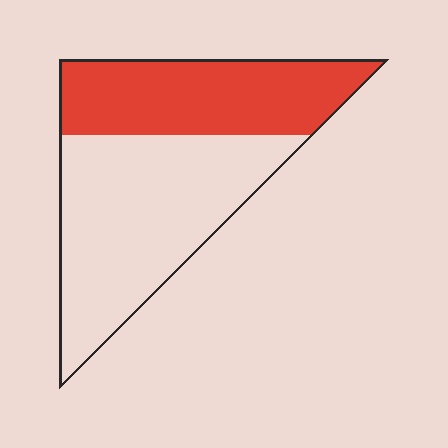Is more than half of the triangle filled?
No.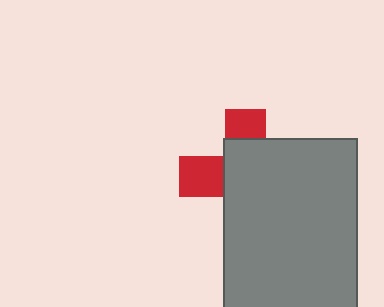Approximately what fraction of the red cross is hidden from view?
Roughly 68% of the red cross is hidden behind the gray rectangle.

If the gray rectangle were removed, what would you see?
You would see the complete red cross.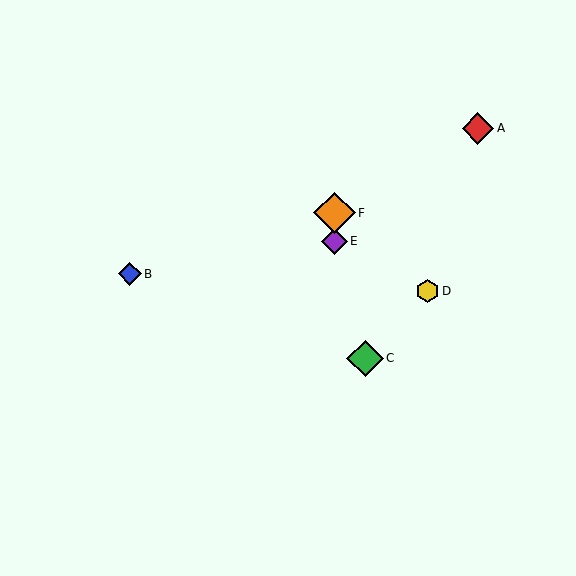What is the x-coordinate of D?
Object D is at x≈427.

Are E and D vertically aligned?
No, E is at x≈334 and D is at x≈427.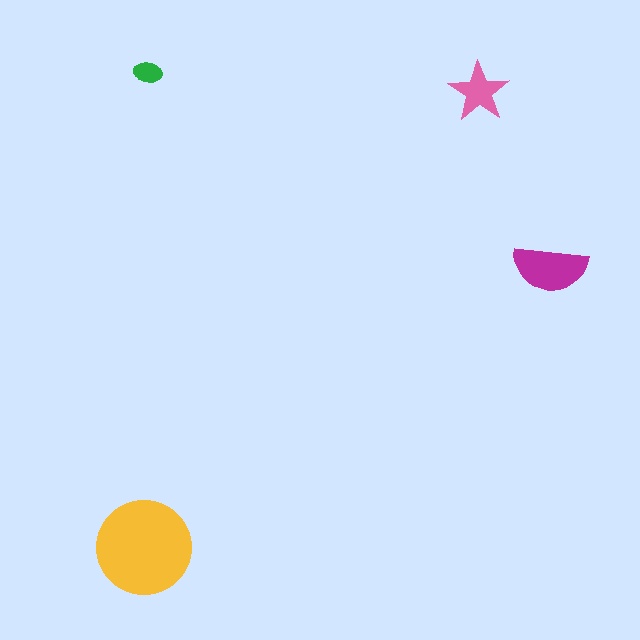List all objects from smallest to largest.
The green ellipse, the pink star, the magenta semicircle, the yellow circle.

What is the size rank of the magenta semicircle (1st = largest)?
2nd.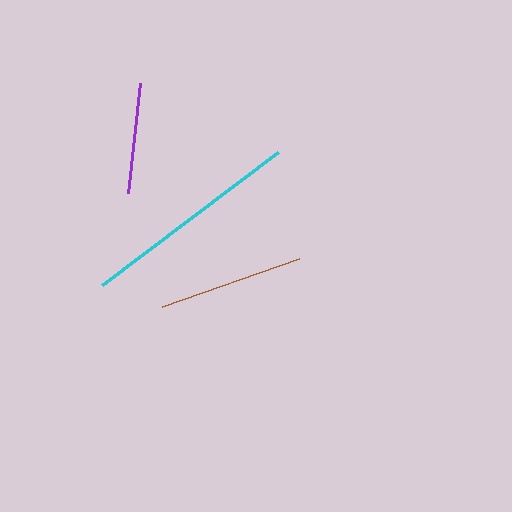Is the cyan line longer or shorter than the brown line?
The cyan line is longer than the brown line.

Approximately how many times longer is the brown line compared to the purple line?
The brown line is approximately 1.3 times the length of the purple line.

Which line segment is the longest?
The cyan line is the longest at approximately 221 pixels.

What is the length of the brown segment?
The brown segment is approximately 145 pixels long.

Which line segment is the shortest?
The purple line is the shortest at approximately 111 pixels.